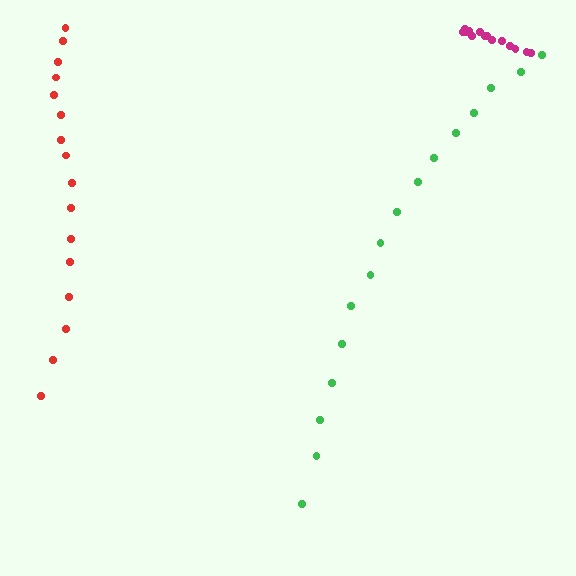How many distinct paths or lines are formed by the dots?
There are 3 distinct paths.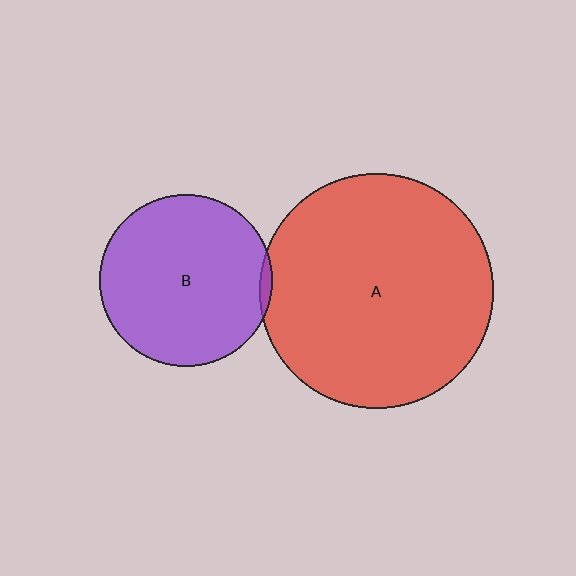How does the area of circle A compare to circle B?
Approximately 1.9 times.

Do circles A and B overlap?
Yes.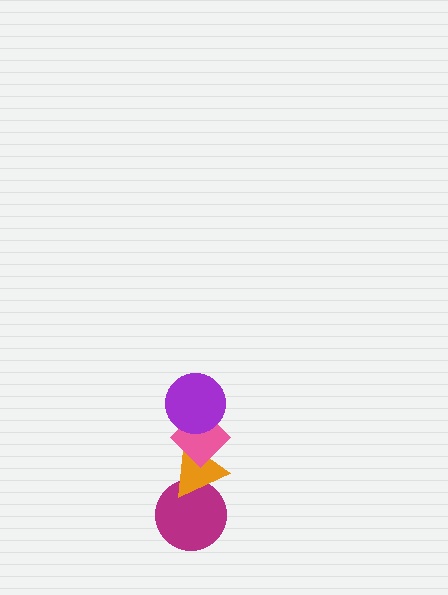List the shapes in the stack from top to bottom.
From top to bottom: the purple circle, the pink diamond, the orange triangle, the magenta circle.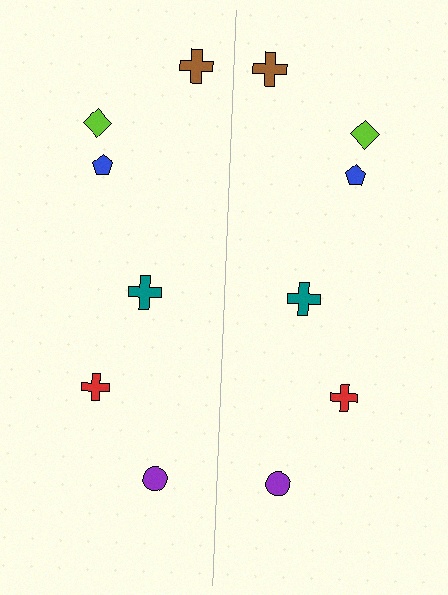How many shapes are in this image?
There are 12 shapes in this image.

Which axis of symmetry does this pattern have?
The pattern has a vertical axis of symmetry running through the center of the image.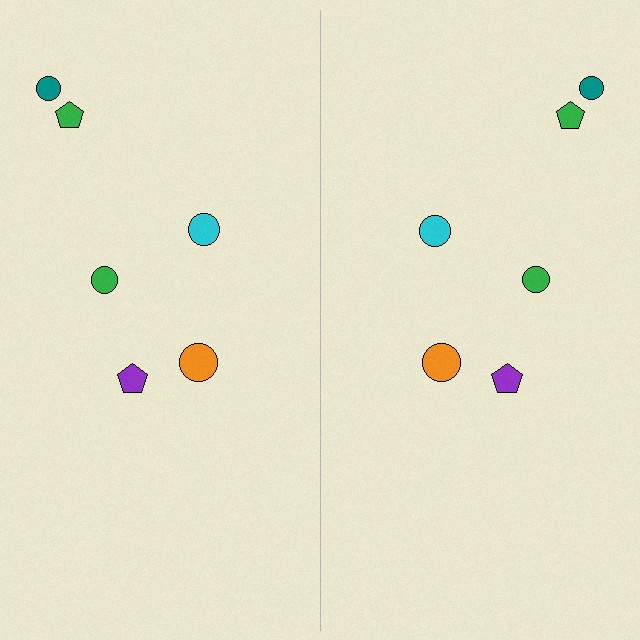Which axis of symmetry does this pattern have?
The pattern has a vertical axis of symmetry running through the center of the image.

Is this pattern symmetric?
Yes, this pattern has bilateral (reflection) symmetry.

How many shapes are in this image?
There are 12 shapes in this image.